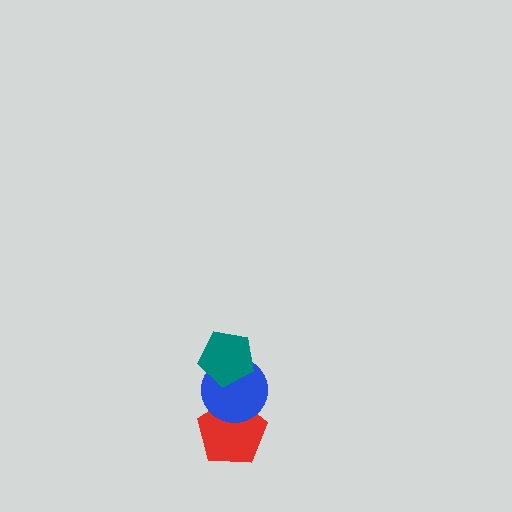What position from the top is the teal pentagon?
The teal pentagon is 1st from the top.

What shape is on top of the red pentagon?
The blue circle is on top of the red pentagon.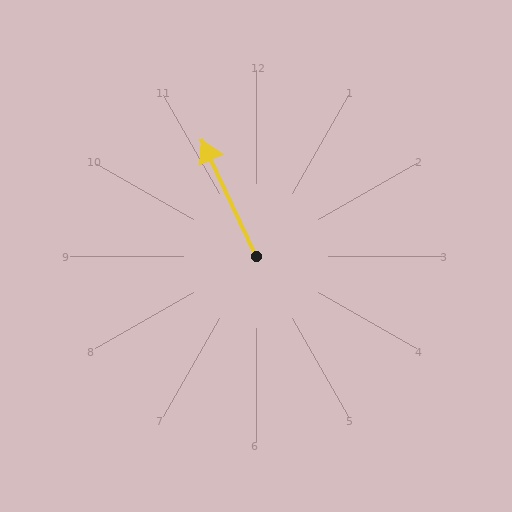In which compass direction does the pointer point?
Northwest.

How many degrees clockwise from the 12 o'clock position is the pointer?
Approximately 335 degrees.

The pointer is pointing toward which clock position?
Roughly 11 o'clock.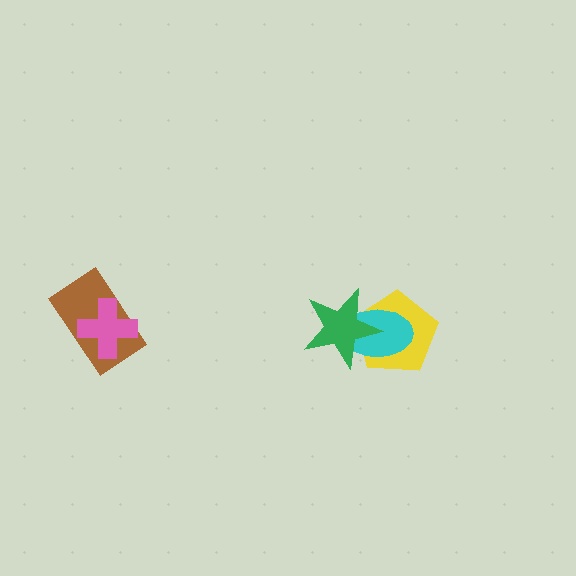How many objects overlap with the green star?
2 objects overlap with the green star.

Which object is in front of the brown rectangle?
The pink cross is in front of the brown rectangle.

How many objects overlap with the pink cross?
1 object overlaps with the pink cross.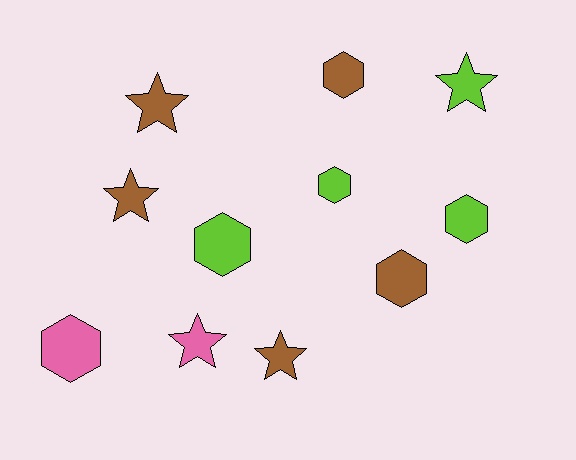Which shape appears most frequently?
Hexagon, with 6 objects.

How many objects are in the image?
There are 11 objects.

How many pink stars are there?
There is 1 pink star.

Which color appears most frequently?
Brown, with 5 objects.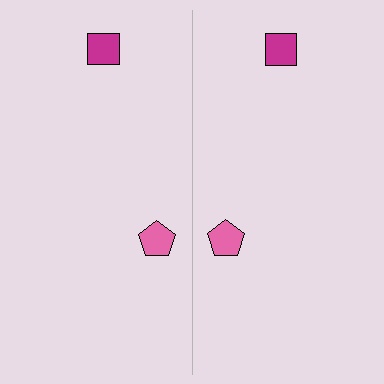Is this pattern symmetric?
Yes, this pattern has bilateral (reflection) symmetry.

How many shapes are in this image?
There are 4 shapes in this image.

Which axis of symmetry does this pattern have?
The pattern has a vertical axis of symmetry running through the center of the image.